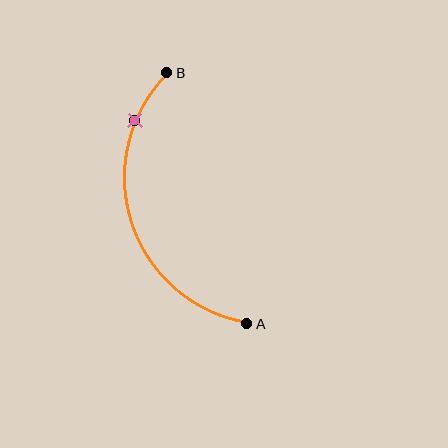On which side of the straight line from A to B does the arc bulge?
The arc bulges to the left of the straight line connecting A and B.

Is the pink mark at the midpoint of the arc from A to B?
No. The pink mark lies on the arc but is closer to endpoint B. The arc midpoint would be at the point on the curve equidistant along the arc from both A and B.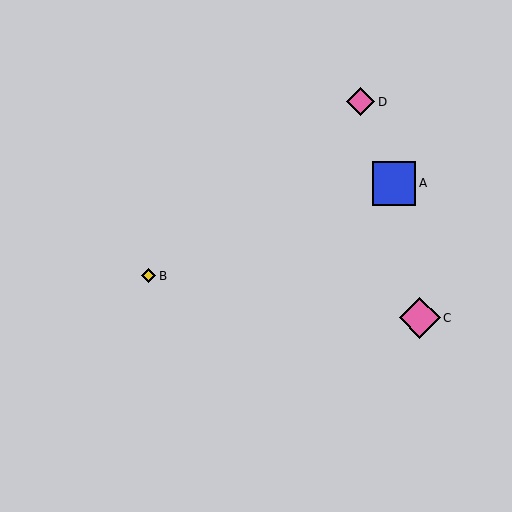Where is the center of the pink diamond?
The center of the pink diamond is at (361, 102).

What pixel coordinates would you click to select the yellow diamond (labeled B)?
Click at (149, 276) to select the yellow diamond B.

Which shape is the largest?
The blue square (labeled A) is the largest.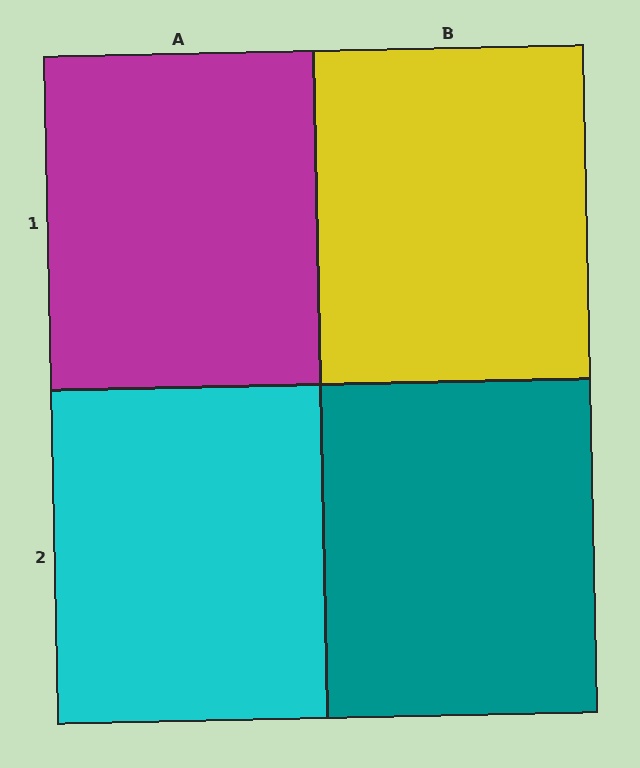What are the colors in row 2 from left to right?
Cyan, teal.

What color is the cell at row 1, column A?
Magenta.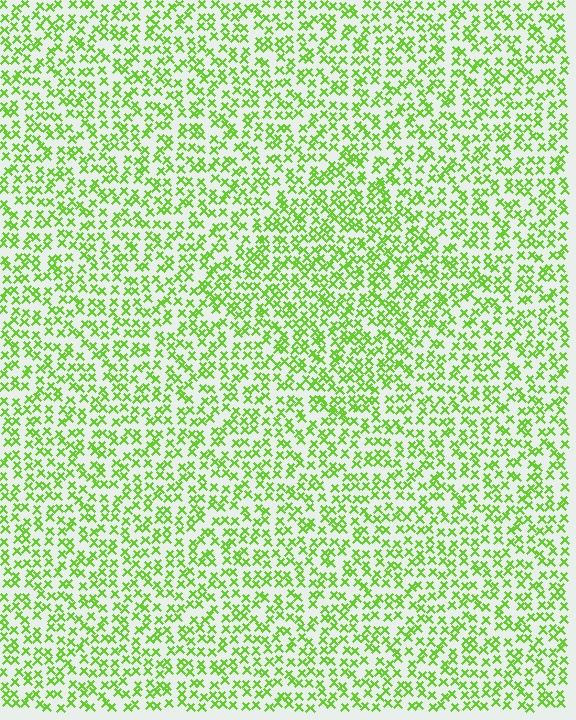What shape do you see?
I see a diamond.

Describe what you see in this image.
The image contains small lime elements arranged at two different densities. A diamond-shaped region is visible where the elements are more densely packed than the surrounding area.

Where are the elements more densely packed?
The elements are more densely packed inside the diamond boundary.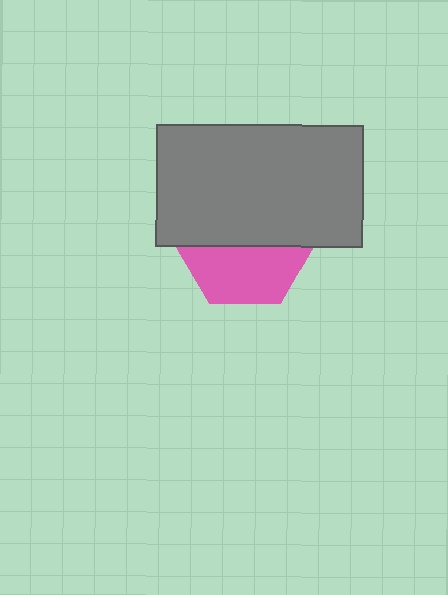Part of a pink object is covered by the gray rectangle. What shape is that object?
It is a hexagon.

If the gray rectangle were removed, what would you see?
You would see the complete pink hexagon.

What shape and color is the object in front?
The object in front is a gray rectangle.